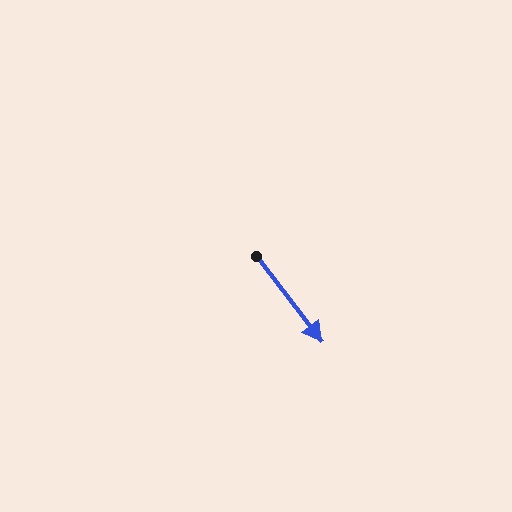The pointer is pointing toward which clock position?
Roughly 5 o'clock.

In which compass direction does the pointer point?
Southeast.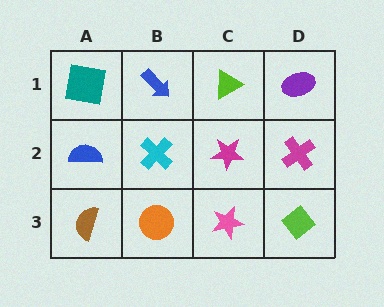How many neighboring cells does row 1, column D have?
2.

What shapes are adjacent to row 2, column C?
A lime triangle (row 1, column C), a pink star (row 3, column C), a cyan cross (row 2, column B), a magenta cross (row 2, column D).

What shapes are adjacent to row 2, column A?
A teal square (row 1, column A), a brown semicircle (row 3, column A), a cyan cross (row 2, column B).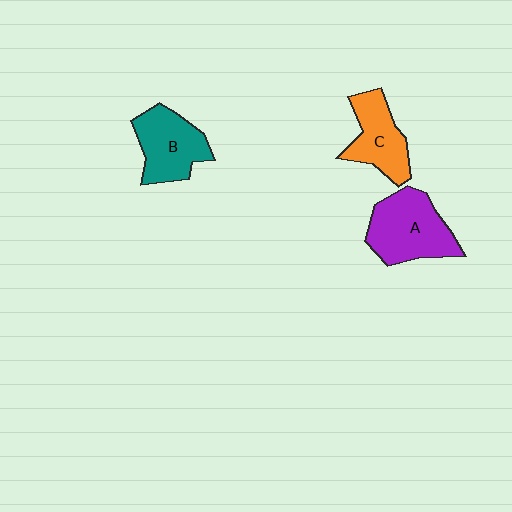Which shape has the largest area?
Shape A (purple).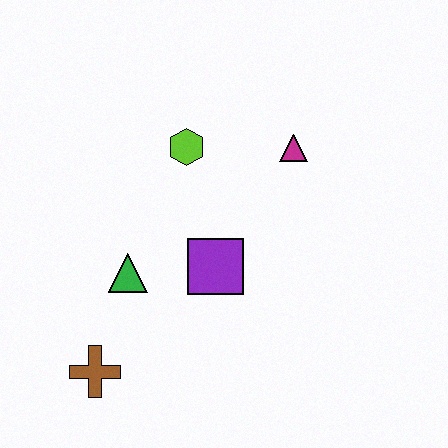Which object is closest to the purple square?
The green triangle is closest to the purple square.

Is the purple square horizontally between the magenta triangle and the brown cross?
Yes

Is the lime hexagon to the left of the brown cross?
No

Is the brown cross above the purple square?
No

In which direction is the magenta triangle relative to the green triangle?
The magenta triangle is to the right of the green triangle.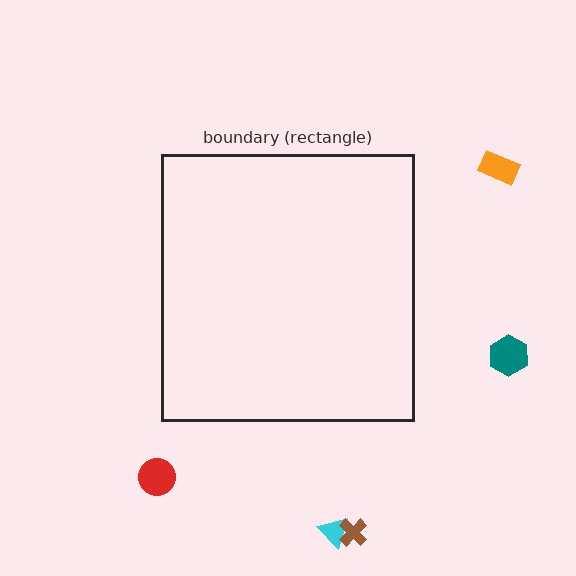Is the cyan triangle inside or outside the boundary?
Outside.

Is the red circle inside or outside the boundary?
Outside.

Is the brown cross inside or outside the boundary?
Outside.